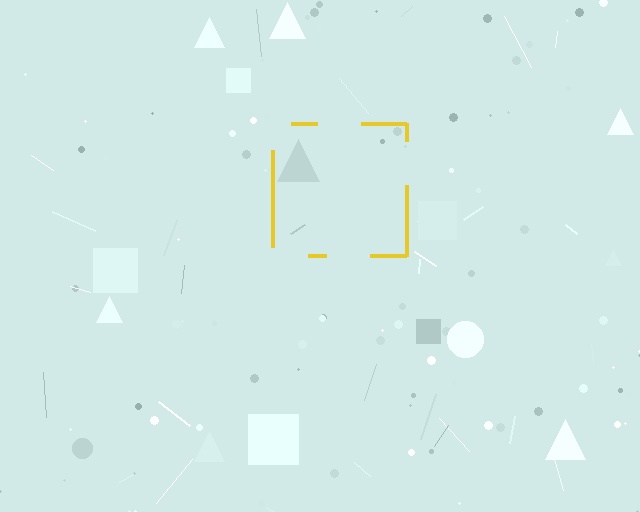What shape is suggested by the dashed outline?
The dashed outline suggests a square.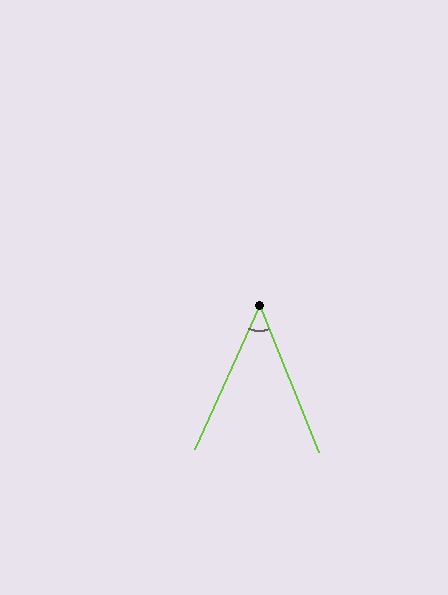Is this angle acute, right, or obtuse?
It is acute.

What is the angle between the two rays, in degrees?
Approximately 46 degrees.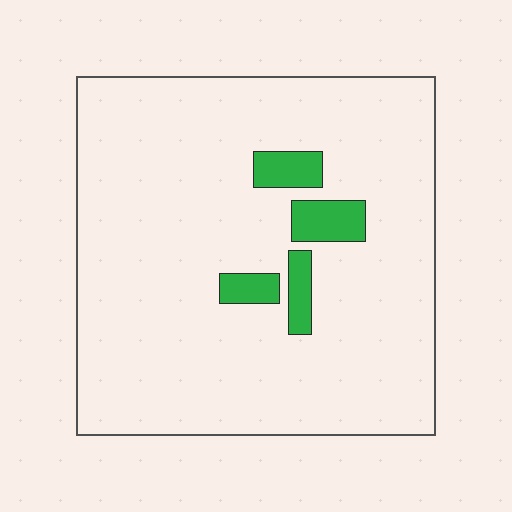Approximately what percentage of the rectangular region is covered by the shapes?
Approximately 5%.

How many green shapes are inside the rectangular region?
4.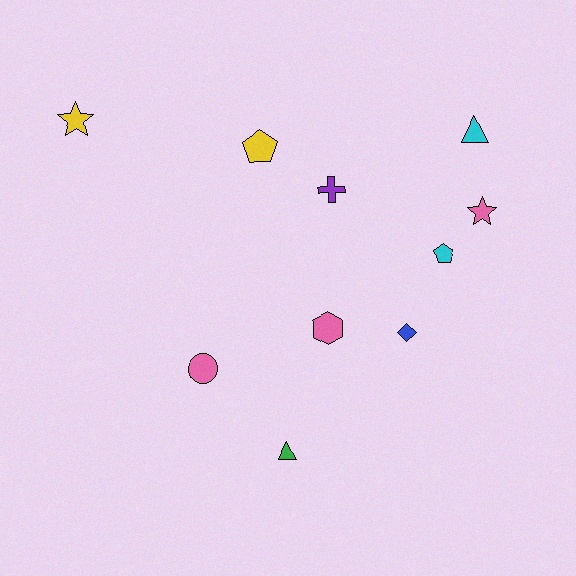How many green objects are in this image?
There is 1 green object.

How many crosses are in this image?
There is 1 cross.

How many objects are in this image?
There are 10 objects.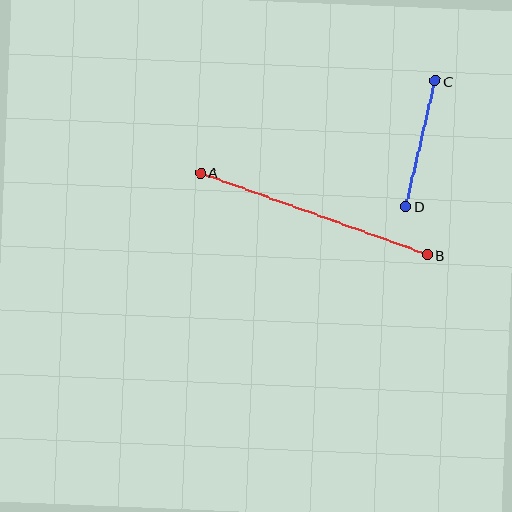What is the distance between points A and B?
The distance is approximately 241 pixels.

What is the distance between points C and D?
The distance is approximately 128 pixels.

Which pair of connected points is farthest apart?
Points A and B are farthest apart.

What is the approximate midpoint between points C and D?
The midpoint is at approximately (420, 144) pixels.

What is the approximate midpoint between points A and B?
The midpoint is at approximately (314, 214) pixels.